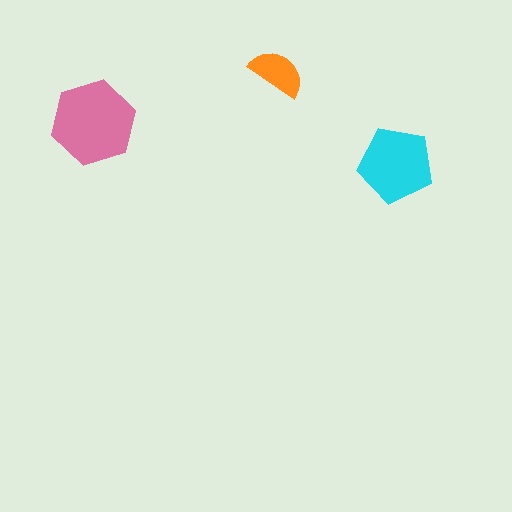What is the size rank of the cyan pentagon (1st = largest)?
2nd.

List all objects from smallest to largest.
The orange semicircle, the cyan pentagon, the pink hexagon.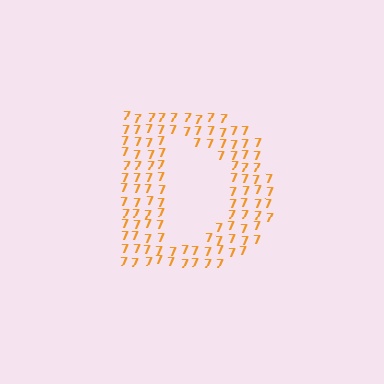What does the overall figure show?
The overall figure shows the letter D.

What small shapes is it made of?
It is made of small digit 7's.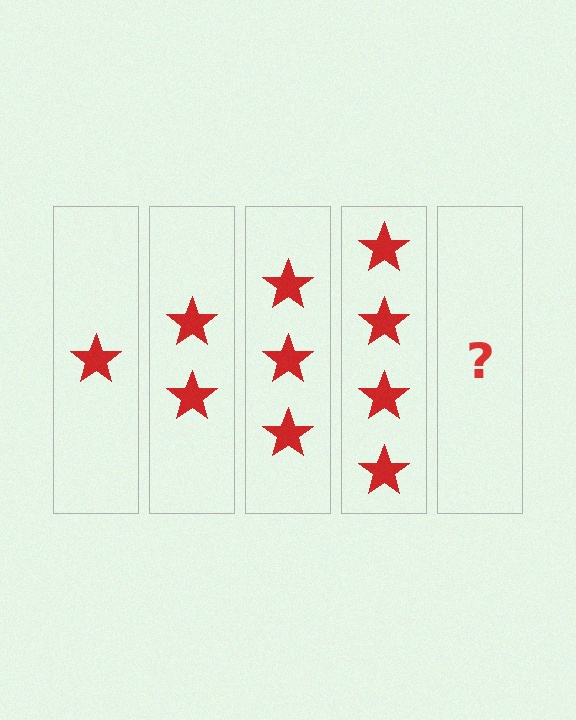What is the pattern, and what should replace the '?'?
The pattern is that each step adds one more star. The '?' should be 5 stars.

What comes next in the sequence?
The next element should be 5 stars.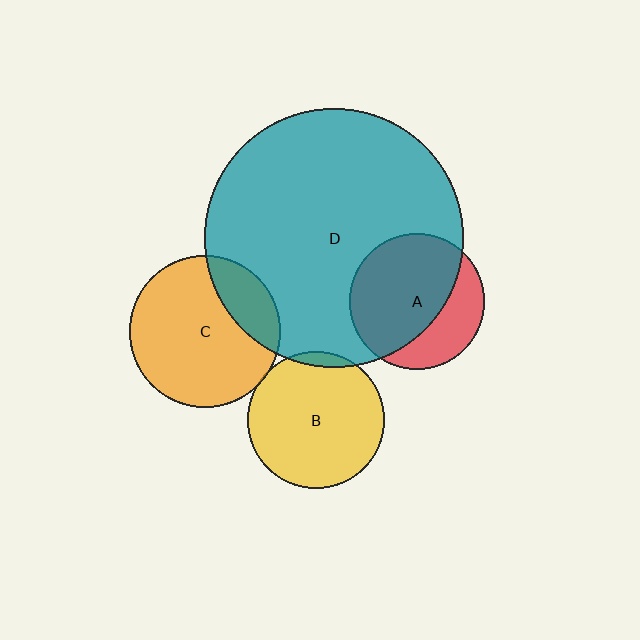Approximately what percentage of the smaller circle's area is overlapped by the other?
Approximately 5%.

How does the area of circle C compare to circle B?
Approximately 1.2 times.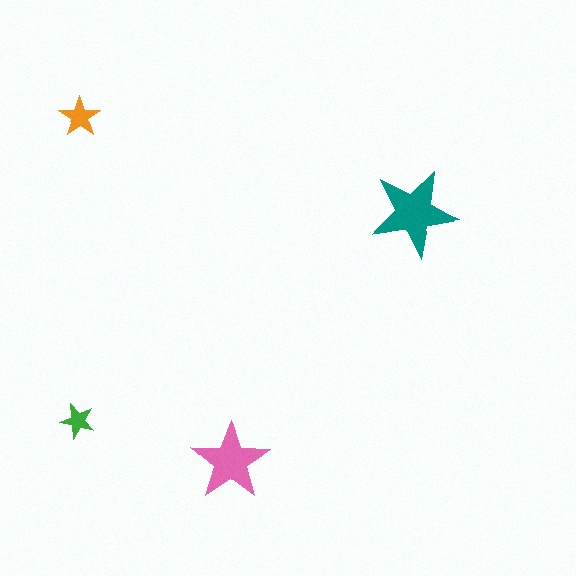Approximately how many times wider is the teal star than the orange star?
About 2 times wider.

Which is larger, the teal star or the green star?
The teal one.